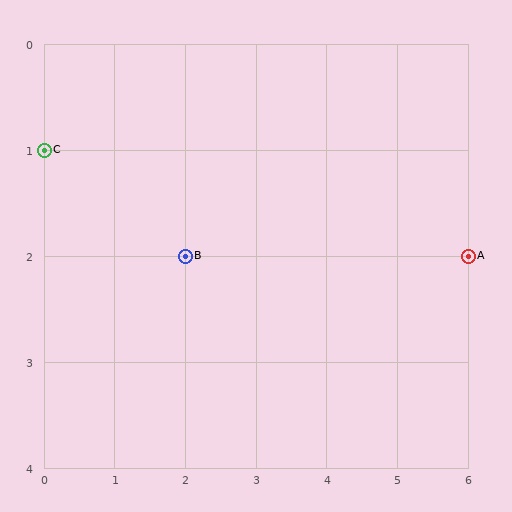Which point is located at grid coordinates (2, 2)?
Point B is at (2, 2).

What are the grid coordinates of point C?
Point C is at grid coordinates (0, 1).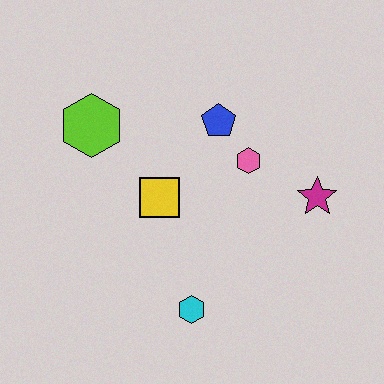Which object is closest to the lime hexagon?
The yellow square is closest to the lime hexagon.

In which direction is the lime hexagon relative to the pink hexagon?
The lime hexagon is to the left of the pink hexagon.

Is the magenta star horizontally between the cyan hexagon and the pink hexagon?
No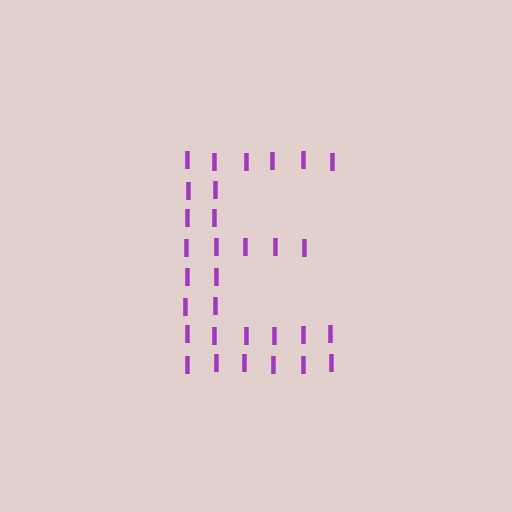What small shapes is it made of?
It is made of small letter I's.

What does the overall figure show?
The overall figure shows the letter E.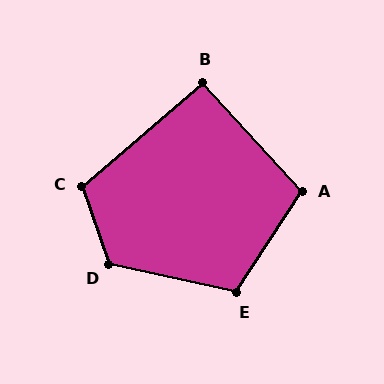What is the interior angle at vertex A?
Approximately 105 degrees (obtuse).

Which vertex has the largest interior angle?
D, at approximately 122 degrees.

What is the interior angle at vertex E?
Approximately 110 degrees (obtuse).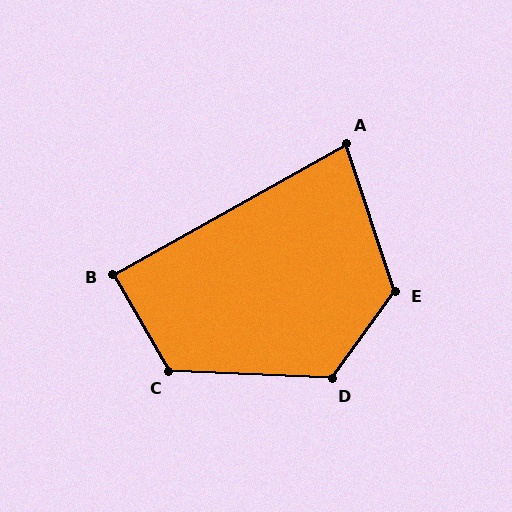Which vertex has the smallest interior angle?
A, at approximately 79 degrees.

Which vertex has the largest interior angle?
E, at approximately 125 degrees.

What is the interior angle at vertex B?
Approximately 89 degrees (approximately right).